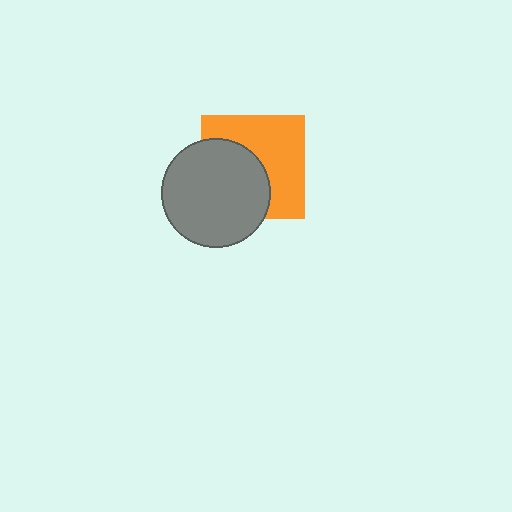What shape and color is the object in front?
The object in front is a gray circle.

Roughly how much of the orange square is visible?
About half of it is visible (roughly 54%).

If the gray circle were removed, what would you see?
You would see the complete orange square.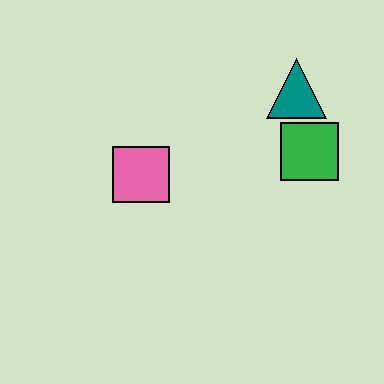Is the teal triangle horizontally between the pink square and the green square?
Yes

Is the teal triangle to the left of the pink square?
No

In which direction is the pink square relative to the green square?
The pink square is to the left of the green square.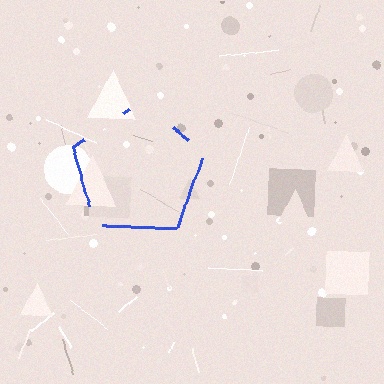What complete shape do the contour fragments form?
The contour fragments form a pentagon.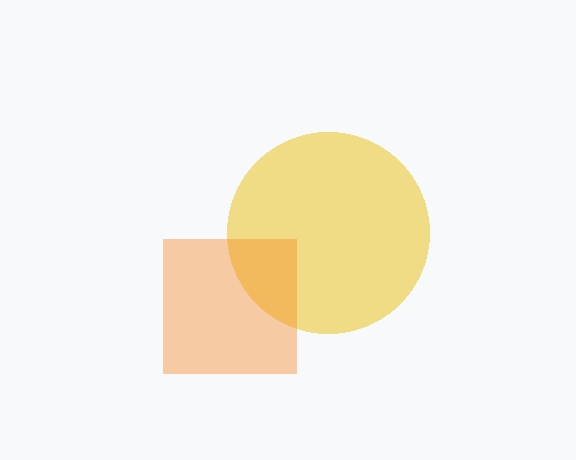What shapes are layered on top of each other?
The layered shapes are: a yellow circle, an orange square.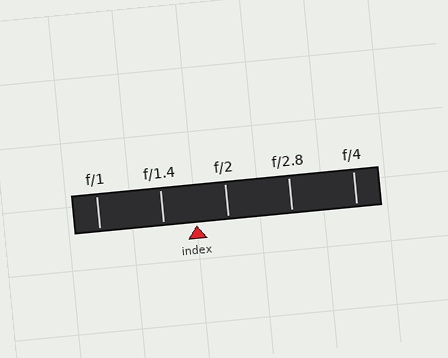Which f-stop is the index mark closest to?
The index mark is closest to f/2.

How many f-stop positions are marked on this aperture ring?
There are 5 f-stop positions marked.